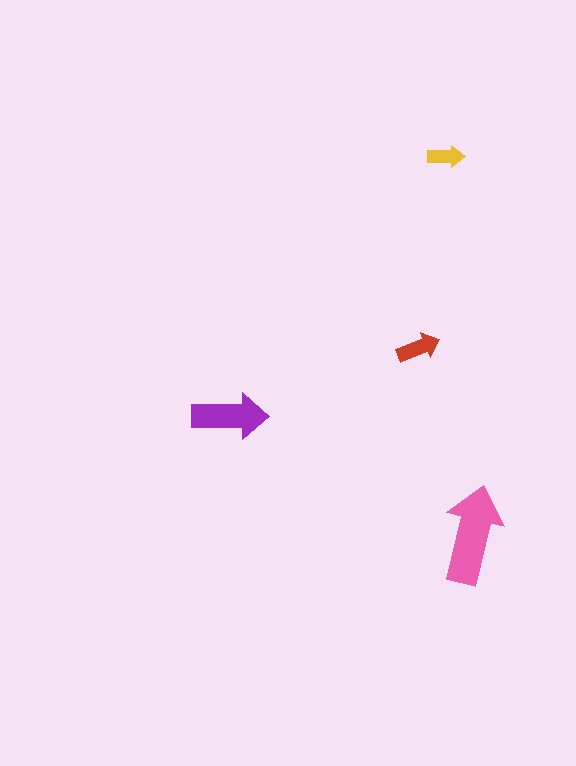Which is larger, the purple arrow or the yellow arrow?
The purple one.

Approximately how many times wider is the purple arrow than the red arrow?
About 1.5 times wider.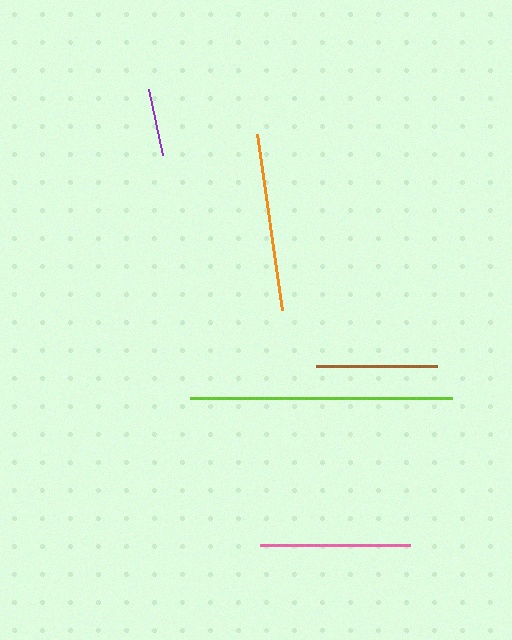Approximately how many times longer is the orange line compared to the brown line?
The orange line is approximately 1.5 times the length of the brown line.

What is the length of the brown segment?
The brown segment is approximately 121 pixels long.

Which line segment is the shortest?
The purple line is the shortest at approximately 67 pixels.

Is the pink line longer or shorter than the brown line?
The pink line is longer than the brown line.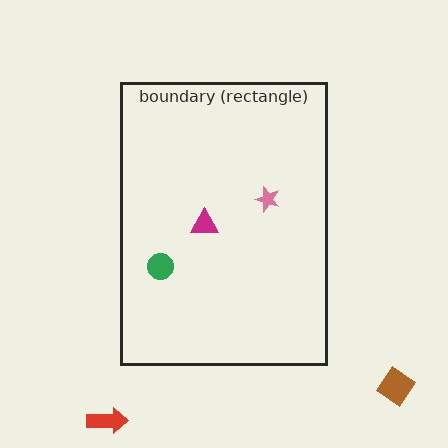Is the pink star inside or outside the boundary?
Inside.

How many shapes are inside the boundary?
3 inside, 2 outside.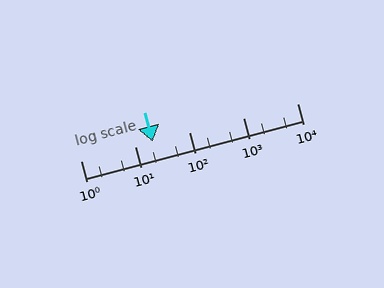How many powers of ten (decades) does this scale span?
The scale spans 4 decades, from 1 to 10000.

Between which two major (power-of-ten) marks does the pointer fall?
The pointer is between 10 and 100.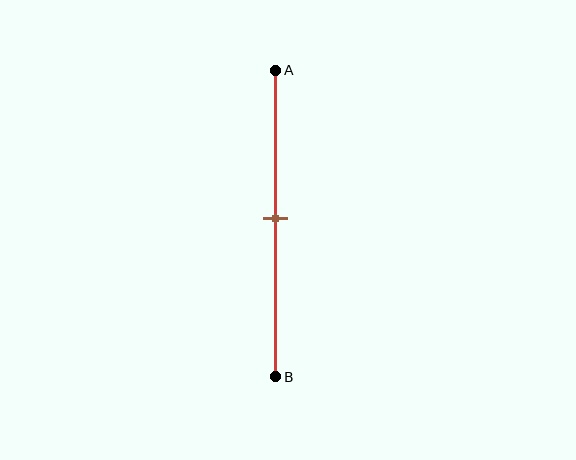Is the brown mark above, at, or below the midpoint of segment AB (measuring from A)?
The brown mark is approximately at the midpoint of segment AB.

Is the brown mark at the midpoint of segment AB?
Yes, the mark is approximately at the midpoint.